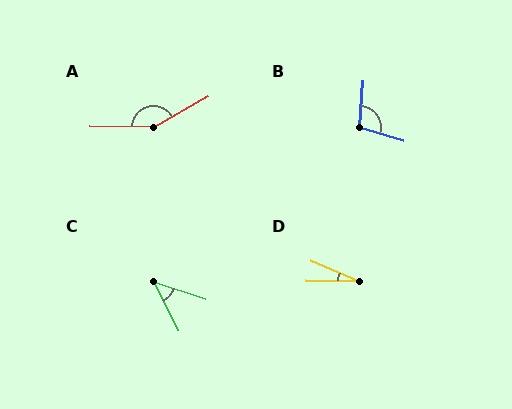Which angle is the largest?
A, at approximately 149 degrees.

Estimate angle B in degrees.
Approximately 103 degrees.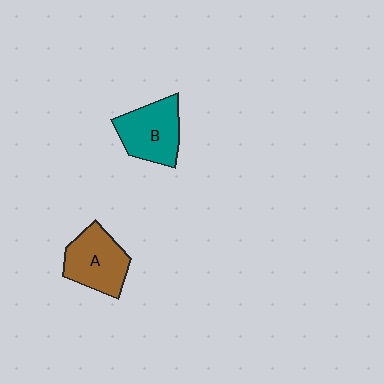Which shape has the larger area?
Shape A (brown).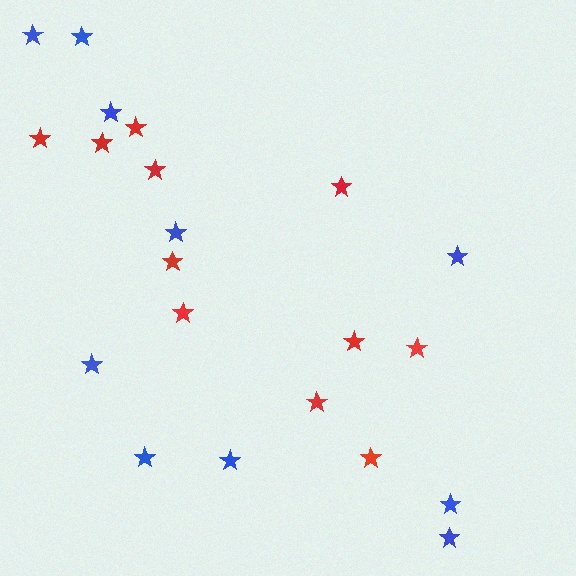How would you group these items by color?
There are 2 groups: one group of red stars (11) and one group of blue stars (10).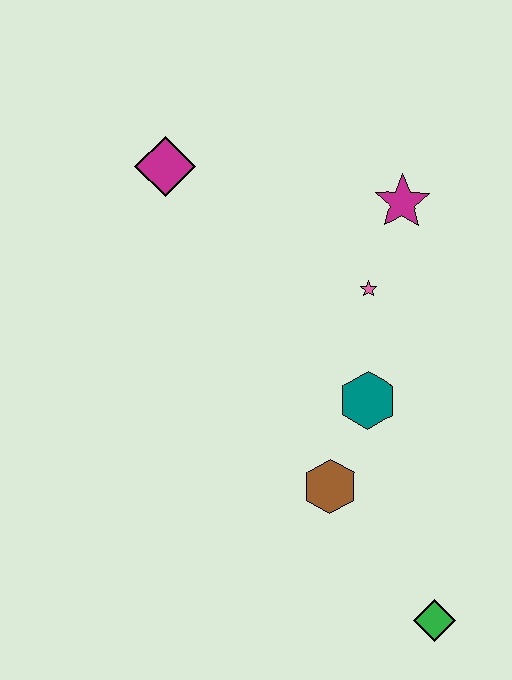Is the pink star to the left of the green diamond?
Yes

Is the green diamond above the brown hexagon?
No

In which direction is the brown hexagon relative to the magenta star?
The brown hexagon is below the magenta star.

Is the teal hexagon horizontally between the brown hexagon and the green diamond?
Yes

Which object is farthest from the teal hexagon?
The magenta diamond is farthest from the teal hexagon.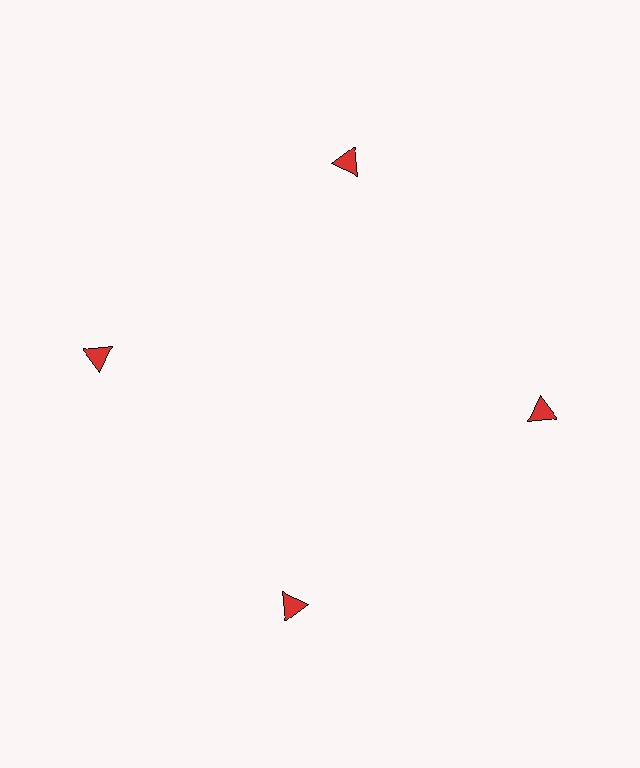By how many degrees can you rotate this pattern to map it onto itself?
The pattern maps onto itself every 90 degrees of rotation.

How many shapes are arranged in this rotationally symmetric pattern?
There are 4 shapes, arranged in 4 groups of 1.